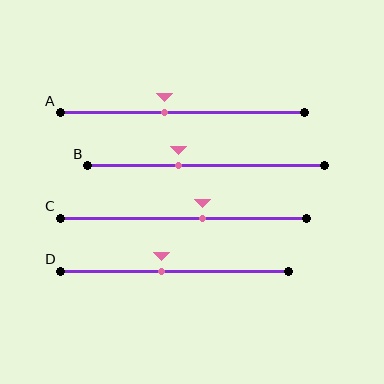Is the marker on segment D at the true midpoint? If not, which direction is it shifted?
No, the marker on segment D is shifted to the left by about 5% of the segment length.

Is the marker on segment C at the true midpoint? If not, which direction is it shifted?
No, the marker on segment C is shifted to the right by about 8% of the segment length.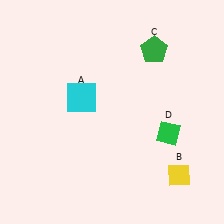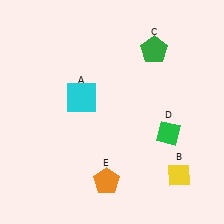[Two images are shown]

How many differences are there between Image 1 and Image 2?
There is 1 difference between the two images.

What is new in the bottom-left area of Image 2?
An orange pentagon (E) was added in the bottom-left area of Image 2.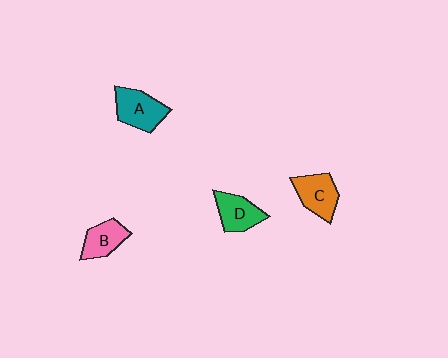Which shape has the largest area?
Shape A (teal).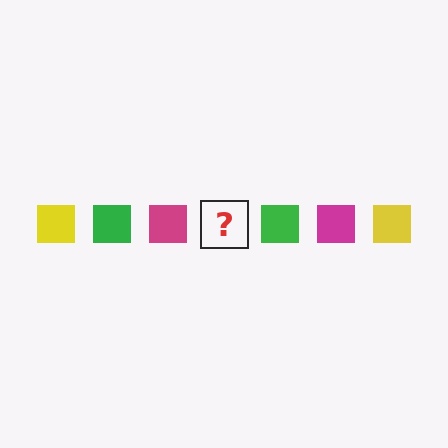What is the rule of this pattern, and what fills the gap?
The rule is that the pattern cycles through yellow, green, magenta squares. The gap should be filled with a yellow square.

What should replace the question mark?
The question mark should be replaced with a yellow square.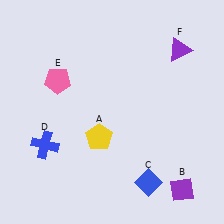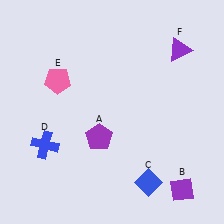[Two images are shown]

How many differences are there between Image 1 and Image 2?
There is 1 difference between the two images.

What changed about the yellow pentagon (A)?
In Image 1, A is yellow. In Image 2, it changed to purple.